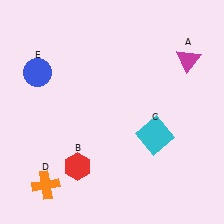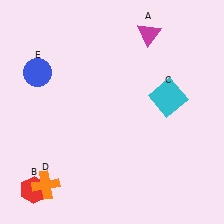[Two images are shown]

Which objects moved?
The objects that moved are: the magenta triangle (A), the red hexagon (B), the cyan square (C).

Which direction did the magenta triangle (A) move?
The magenta triangle (A) moved left.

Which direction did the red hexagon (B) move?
The red hexagon (B) moved left.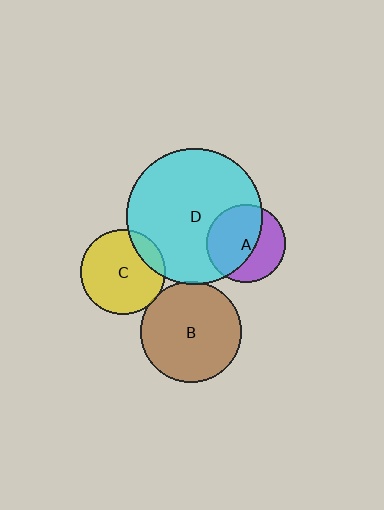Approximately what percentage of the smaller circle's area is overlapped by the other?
Approximately 5%.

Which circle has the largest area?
Circle D (cyan).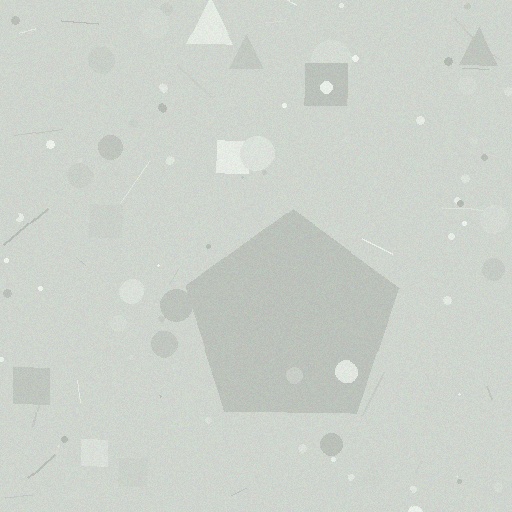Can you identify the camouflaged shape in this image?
The camouflaged shape is a pentagon.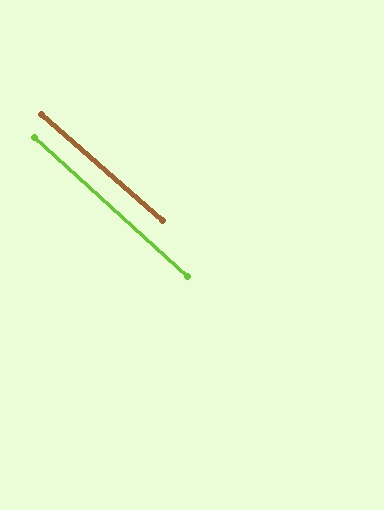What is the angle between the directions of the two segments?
Approximately 1 degree.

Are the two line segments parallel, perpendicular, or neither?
Parallel — their directions differ by only 0.8°.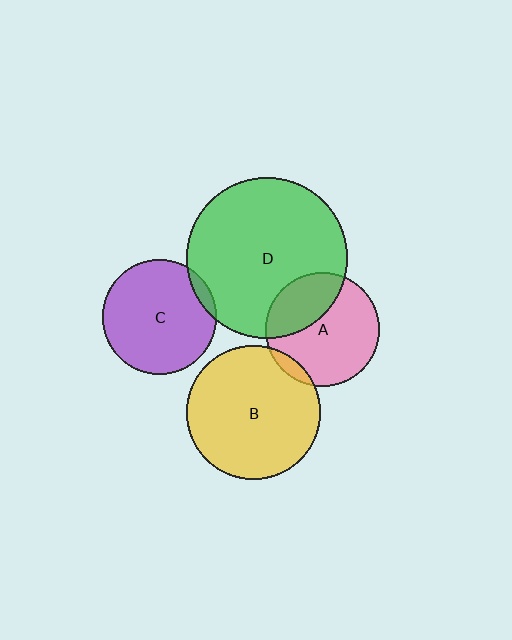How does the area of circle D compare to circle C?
Approximately 2.0 times.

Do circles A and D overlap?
Yes.